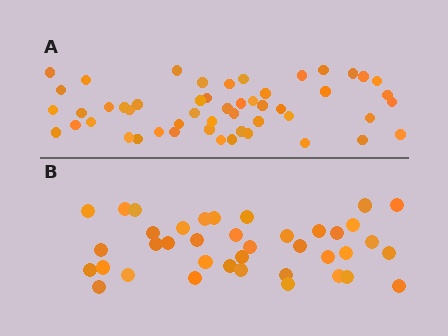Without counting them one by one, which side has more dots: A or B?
Region A (the top region) has more dots.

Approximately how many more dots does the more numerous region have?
Region A has roughly 12 or so more dots than region B.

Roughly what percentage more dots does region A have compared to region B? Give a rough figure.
About 30% more.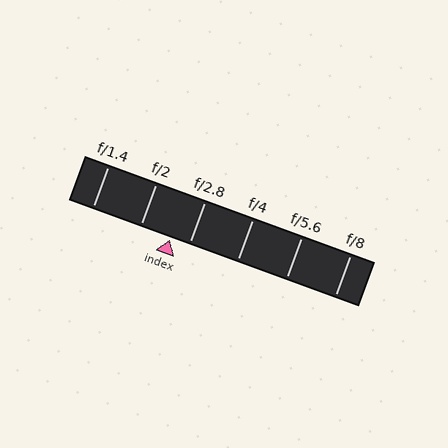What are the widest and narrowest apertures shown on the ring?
The widest aperture shown is f/1.4 and the narrowest is f/8.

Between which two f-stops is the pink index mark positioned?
The index mark is between f/2 and f/2.8.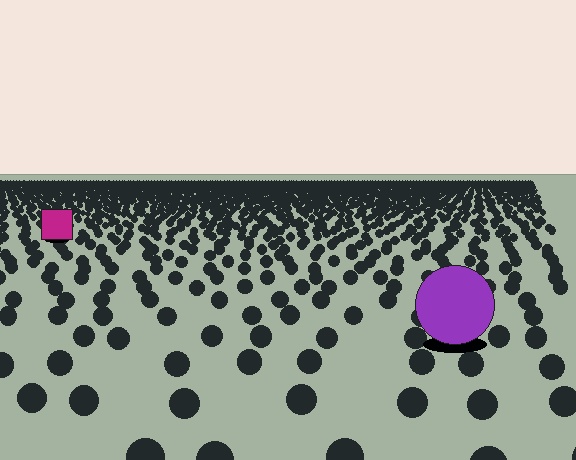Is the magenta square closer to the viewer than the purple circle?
No. The purple circle is closer — you can tell from the texture gradient: the ground texture is coarser near it.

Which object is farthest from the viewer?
The magenta square is farthest from the viewer. It appears smaller and the ground texture around it is denser.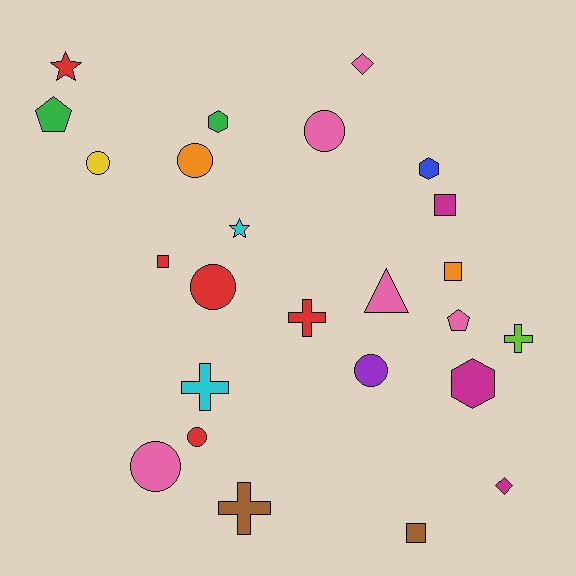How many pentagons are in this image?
There are 2 pentagons.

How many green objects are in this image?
There are 2 green objects.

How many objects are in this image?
There are 25 objects.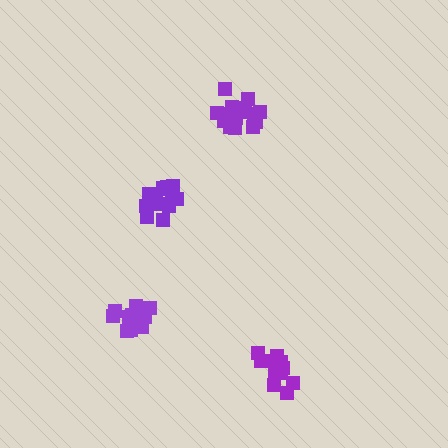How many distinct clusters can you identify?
There are 4 distinct clusters.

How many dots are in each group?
Group 1: 16 dots, Group 2: 15 dots, Group 3: 15 dots, Group 4: 16 dots (62 total).